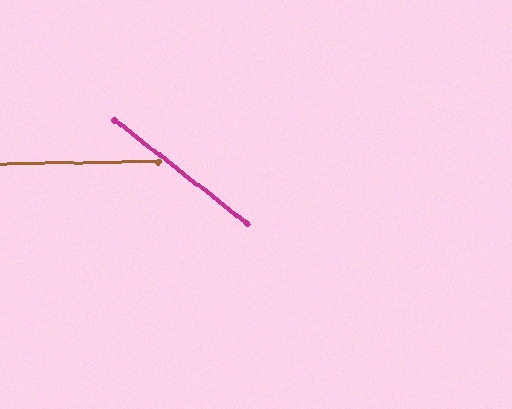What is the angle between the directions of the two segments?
Approximately 39 degrees.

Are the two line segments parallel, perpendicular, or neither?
Neither parallel nor perpendicular — they differ by about 39°.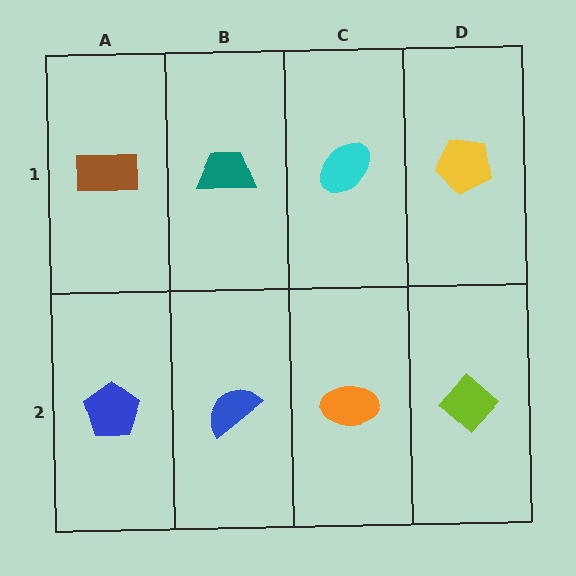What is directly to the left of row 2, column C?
A blue semicircle.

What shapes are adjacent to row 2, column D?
A yellow pentagon (row 1, column D), an orange ellipse (row 2, column C).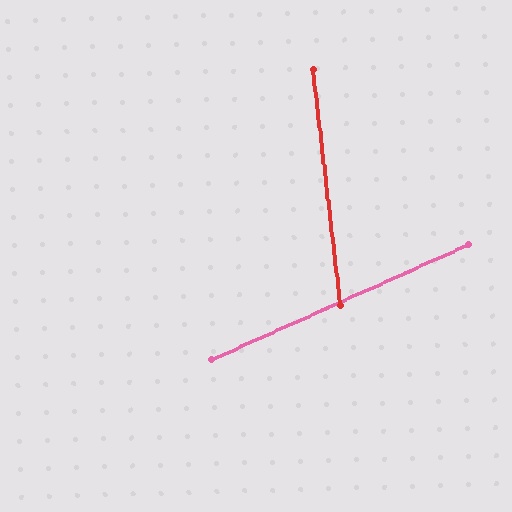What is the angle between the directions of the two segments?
Approximately 73 degrees.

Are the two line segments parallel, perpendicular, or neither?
Neither parallel nor perpendicular — they differ by about 73°.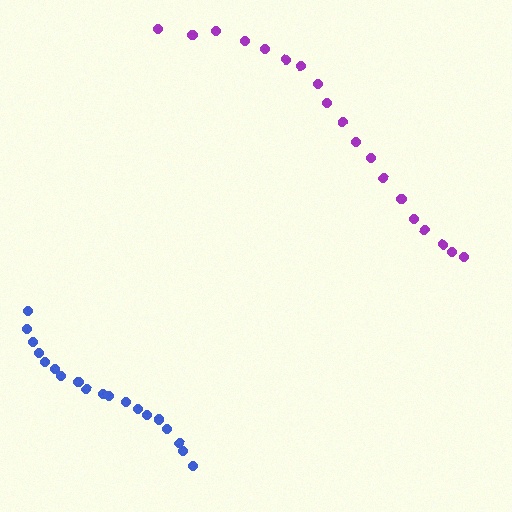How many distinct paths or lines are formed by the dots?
There are 2 distinct paths.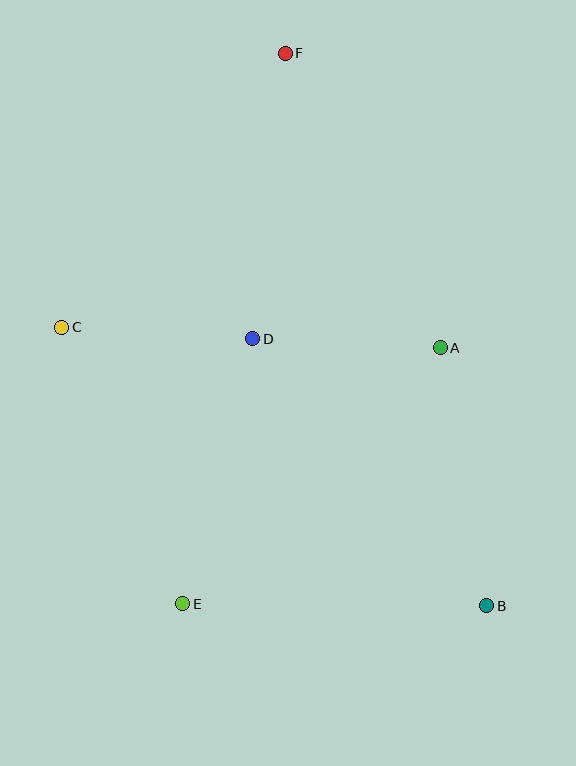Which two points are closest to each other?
Points A and D are closest to each other.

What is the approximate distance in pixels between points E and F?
The distance between E and F is approximately 560 pixels.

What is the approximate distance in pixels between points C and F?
The distance between C and F is approximately 353 pixels.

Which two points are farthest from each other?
Points B and F are farthest from each other.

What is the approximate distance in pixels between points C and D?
The distance between C and D is approximately 191 pixels.